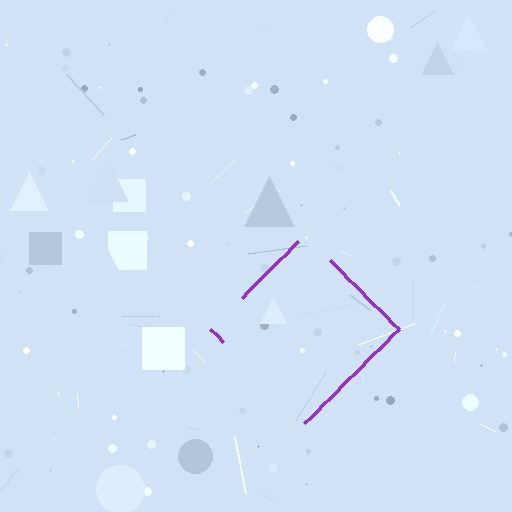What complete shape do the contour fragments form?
The contour fragments form a diamond.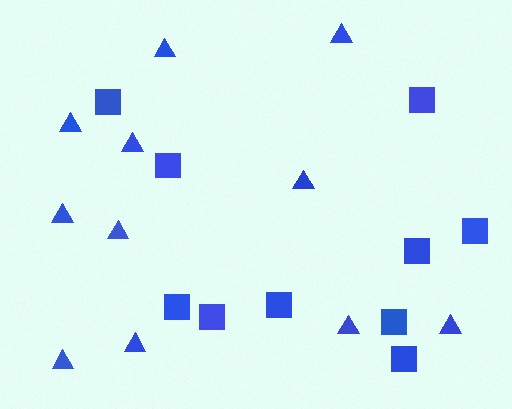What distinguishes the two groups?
There are 2 groups: one group of squares (10) and one group of triangles (11).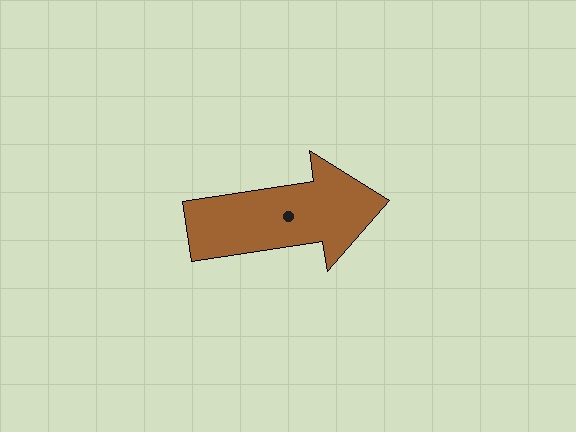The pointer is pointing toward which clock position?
Roughly 3 o'clock.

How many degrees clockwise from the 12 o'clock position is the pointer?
Approximately 81 degrees.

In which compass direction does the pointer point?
East.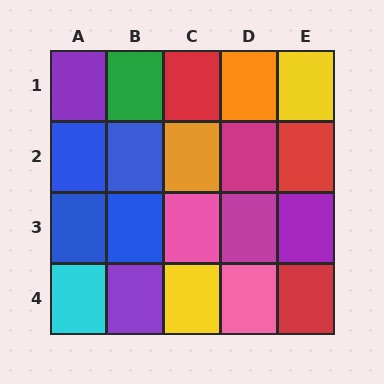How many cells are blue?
4 cells are blue.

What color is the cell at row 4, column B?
Purple.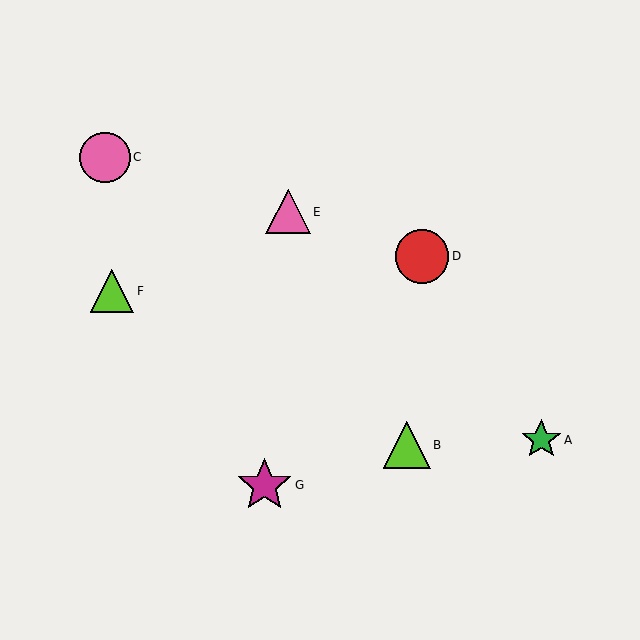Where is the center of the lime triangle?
The center of the lime triangle is at (112, 291).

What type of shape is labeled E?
Shape E is a pink triangle.